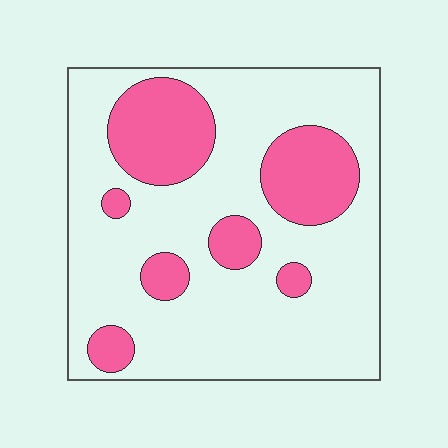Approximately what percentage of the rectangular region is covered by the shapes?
Approximately 25%.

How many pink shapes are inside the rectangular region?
7.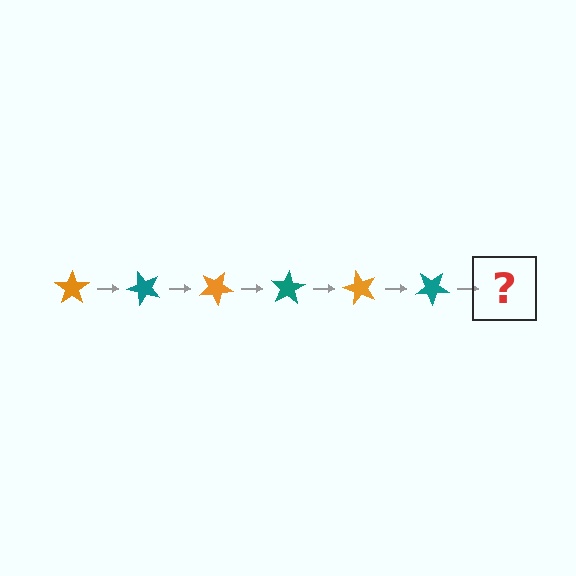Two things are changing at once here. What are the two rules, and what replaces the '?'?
The two rules are that it rotates 50 degrees each step and the color cycles through orange and teal. The '?' should be an orange star, rotated 300 degrees from the start.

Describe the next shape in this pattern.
It should be an orange star, rotated 300 degrees from the start.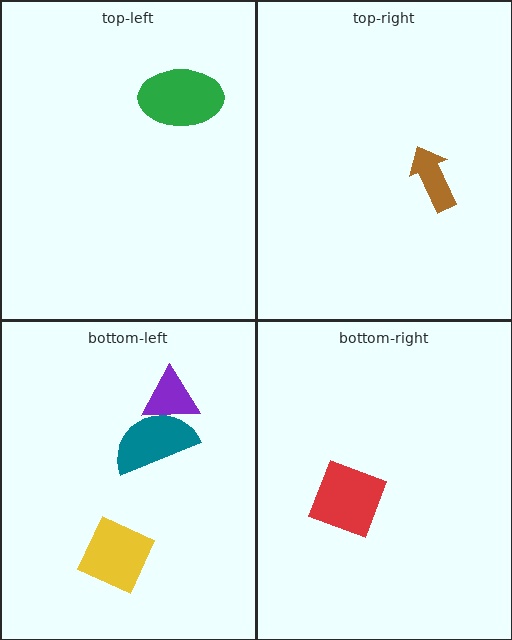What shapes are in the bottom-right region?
The red square.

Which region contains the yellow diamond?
The bottom-left region.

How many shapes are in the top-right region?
1.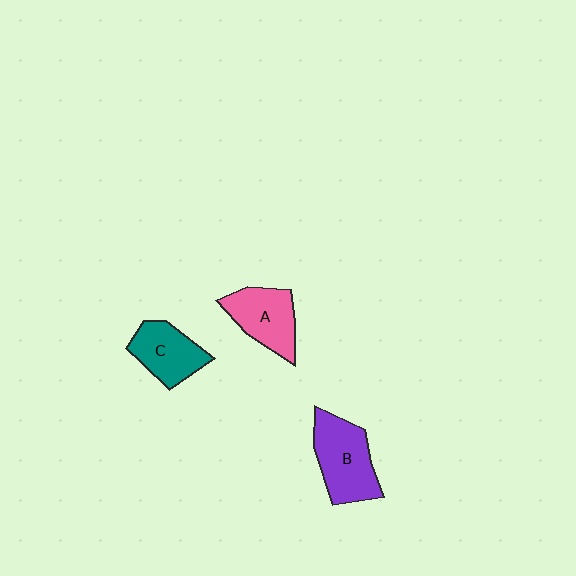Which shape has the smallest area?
Shape C (teal).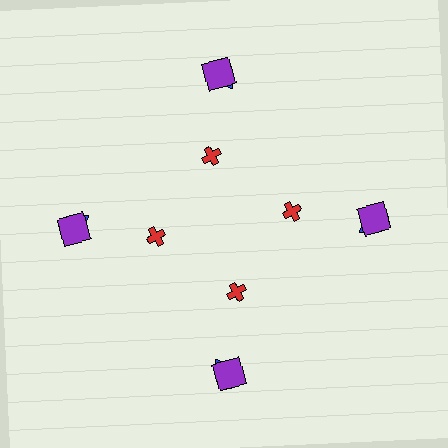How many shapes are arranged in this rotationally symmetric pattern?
There are 12 shapes, arranged in 4 groups of 3.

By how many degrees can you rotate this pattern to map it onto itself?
The pattern maps onto itself every 90 degrees of rotation.